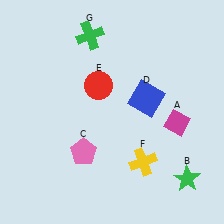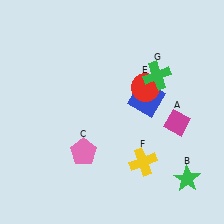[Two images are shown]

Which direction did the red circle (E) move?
The red circle (E) moved right.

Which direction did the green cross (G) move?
The green cross (G) moved right.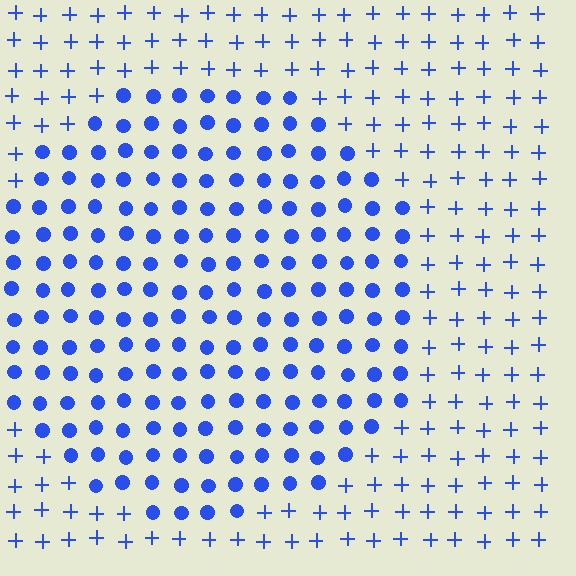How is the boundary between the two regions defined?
The boundary is defined by a change in element shape: circles inside vs. plus signs outside. All elements share the same color and spacing.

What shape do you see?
I see a circle.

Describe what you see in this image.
The image is filled with small blue elements arranged in a uniform grid. A circle-shaped region contains circles, while the surrounding area contains plus signs. The boundary is defined purely by the change in element shape.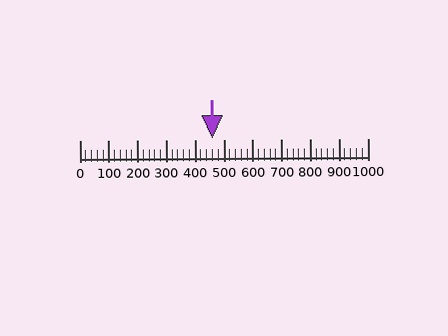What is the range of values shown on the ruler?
The ruler shows values from 0 to 1000.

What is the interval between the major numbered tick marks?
The major tick marks are spaced 100 units apart.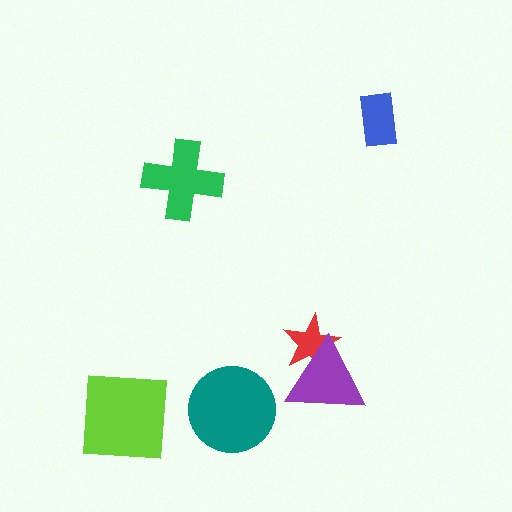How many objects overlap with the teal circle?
0 objects overlap with the teal circle.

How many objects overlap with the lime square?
0 objects overlap with the lime square.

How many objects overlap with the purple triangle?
1 object overlaps with the purple triangle.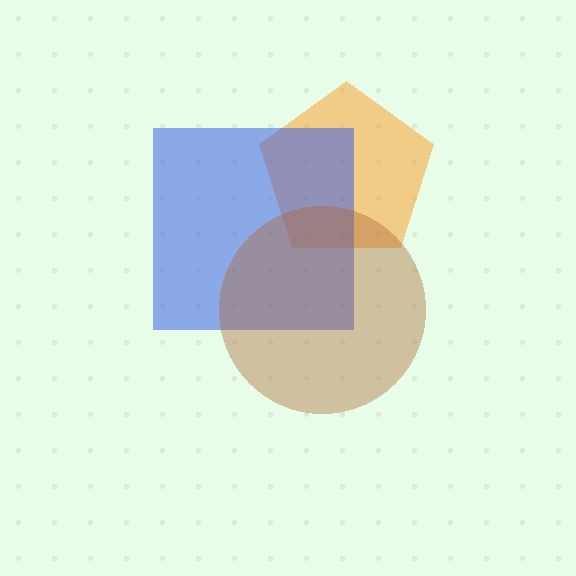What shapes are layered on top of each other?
The layered shapes are: an orange pentagon, a blue square, a brown circle.